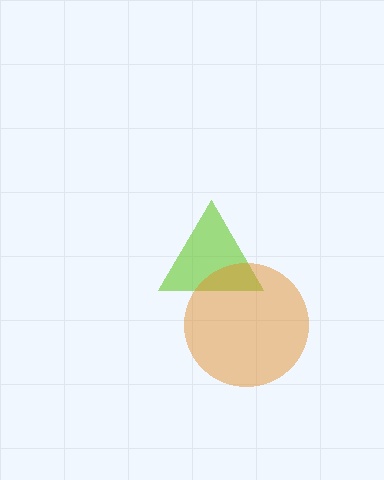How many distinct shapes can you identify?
There are 2 distinct shapes: a lime triangle, an orange circle.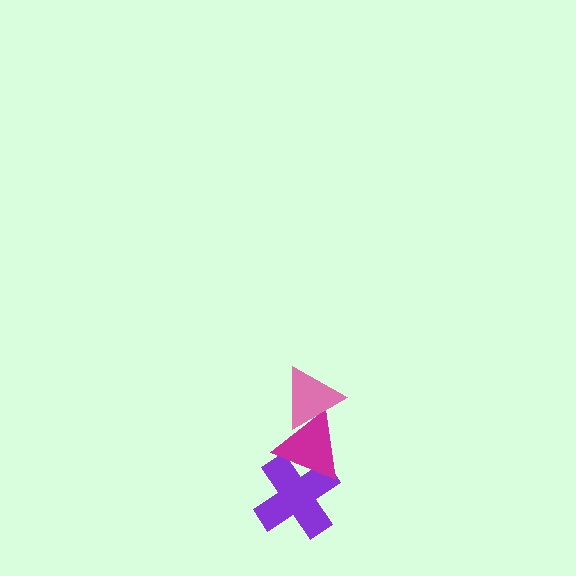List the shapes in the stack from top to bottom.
From top to bottom: the pink triangle, the magenta triangle, the purple cross.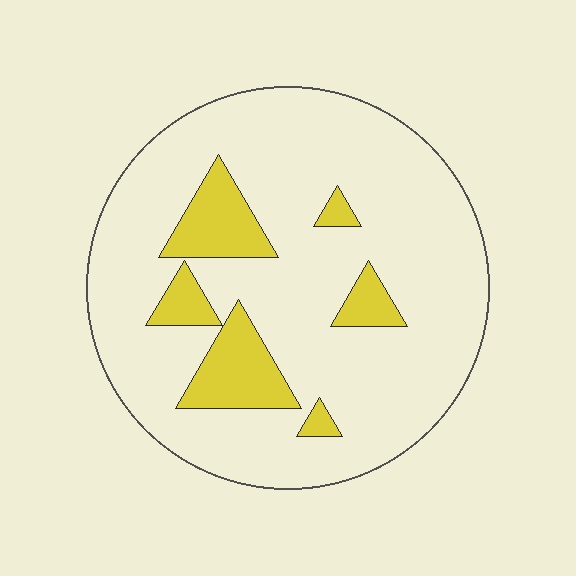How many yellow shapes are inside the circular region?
6.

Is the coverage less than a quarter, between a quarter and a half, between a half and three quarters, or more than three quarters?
Less than a quarter.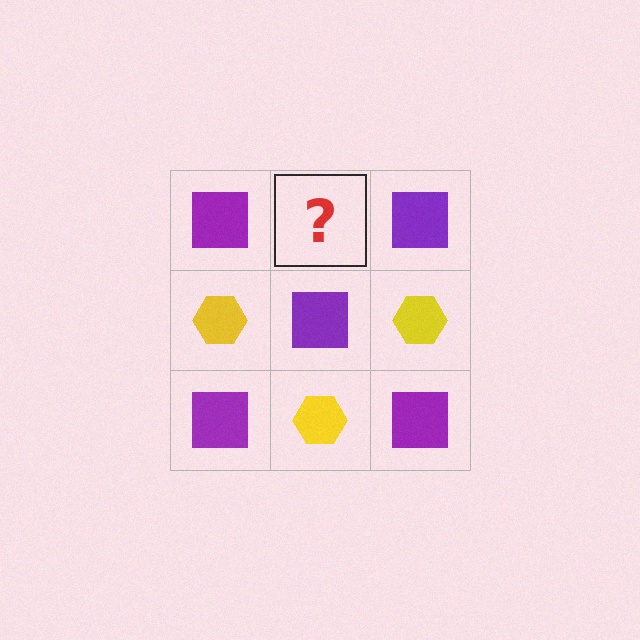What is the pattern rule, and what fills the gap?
The rule is that it alternates purple square and yellow hexagon in a checkerboard pattern. The gap should be filled with a yellow hexagon.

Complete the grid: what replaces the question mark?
The question mark should be replaced with a yellow hexagon.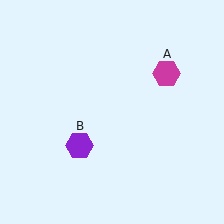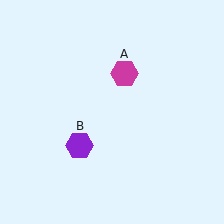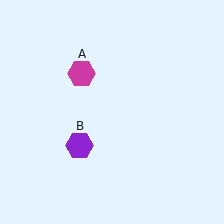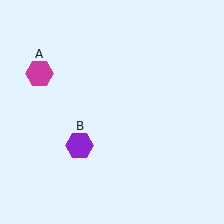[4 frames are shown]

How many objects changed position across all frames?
1 object changed position: magenta hexagon (object A).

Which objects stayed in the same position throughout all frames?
Purple hexagon (object B) remained stationary.